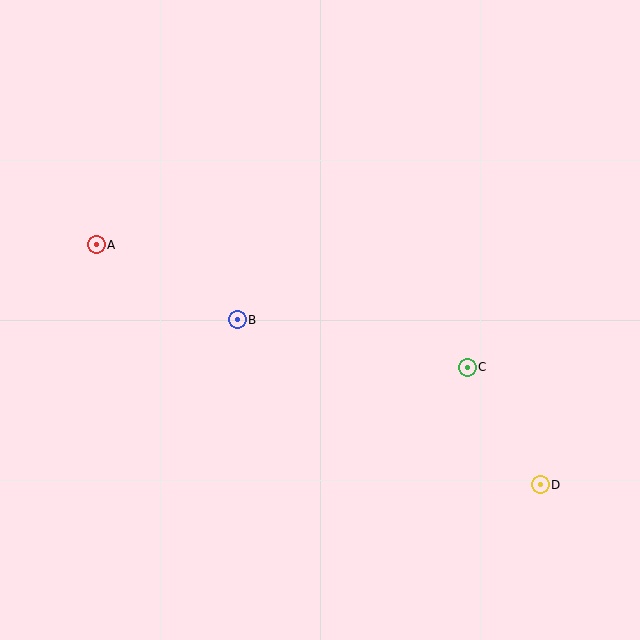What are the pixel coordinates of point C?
Point C is at (467, 367).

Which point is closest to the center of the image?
Point B at (237, 320) is closest to the center.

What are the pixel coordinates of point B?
Point B is at (237, 320).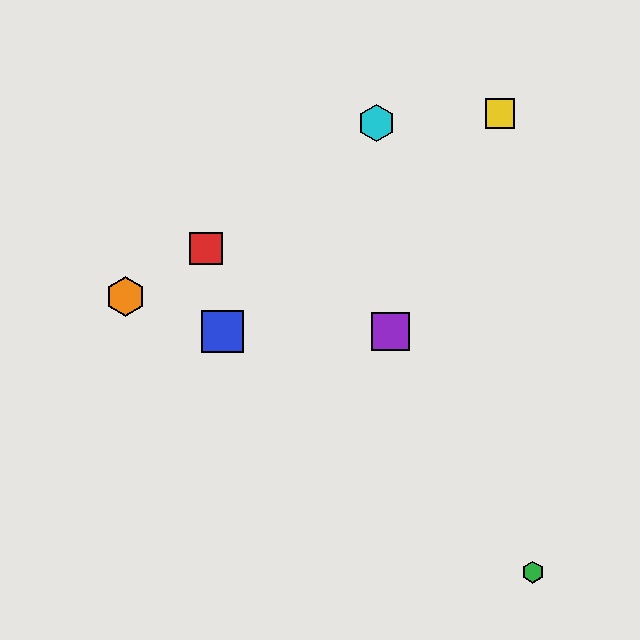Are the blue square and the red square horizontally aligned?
No, the blue square is at y≈331 and the red square is at y≈248.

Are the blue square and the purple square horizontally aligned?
Yes, both are at y≈331.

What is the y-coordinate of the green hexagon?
The green hexagon is at y≈572.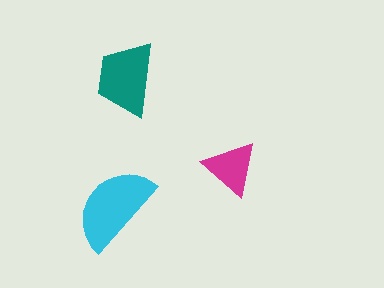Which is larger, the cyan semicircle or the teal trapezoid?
The cyan semicircle.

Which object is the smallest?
The magenta triangle.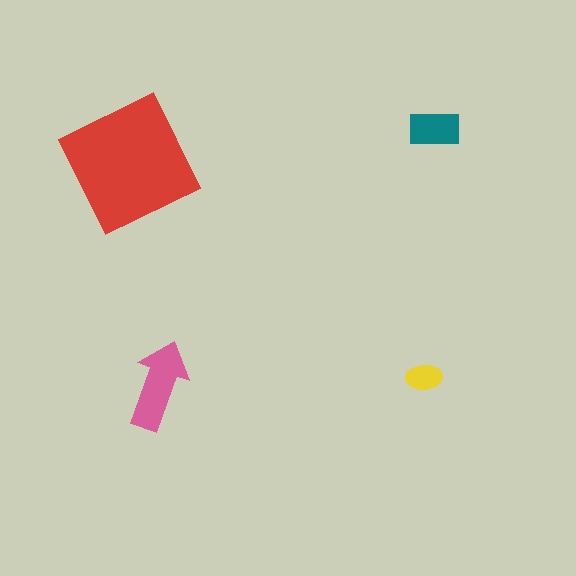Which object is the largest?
The red square.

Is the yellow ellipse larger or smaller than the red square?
Smaller.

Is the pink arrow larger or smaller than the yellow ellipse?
Larger.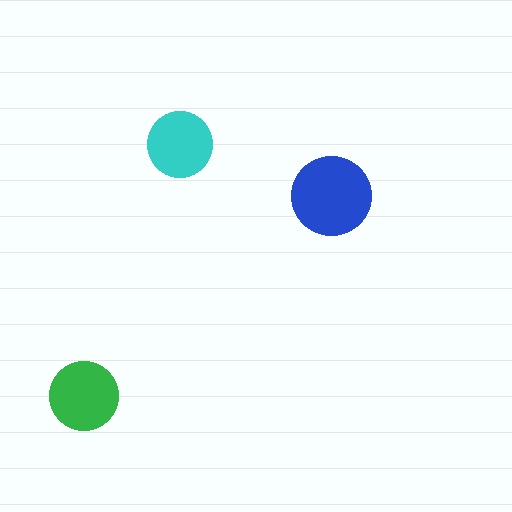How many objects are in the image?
There are 3 objects in the image.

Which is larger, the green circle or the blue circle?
The blue one.